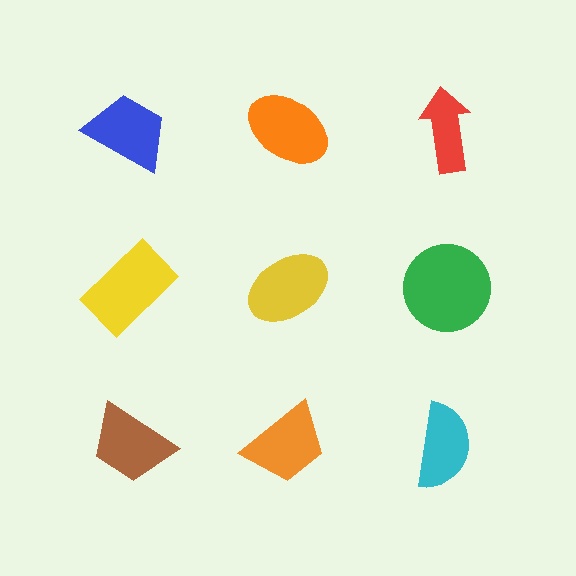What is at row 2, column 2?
A yellow ellipse.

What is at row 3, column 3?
A cyan semicircle.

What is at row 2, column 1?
A yellow rectangle.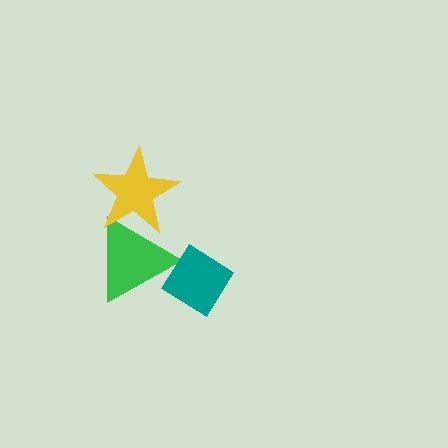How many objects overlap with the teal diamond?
0 objects overlap with the teal diamond.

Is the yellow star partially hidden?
No, no other shape covers it.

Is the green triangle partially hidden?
Yes, it is partially covered by another shape.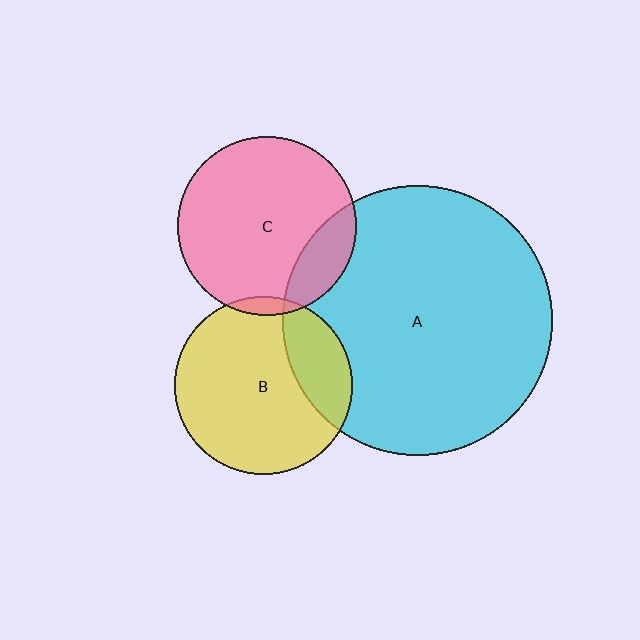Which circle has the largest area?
Circle A (cyan).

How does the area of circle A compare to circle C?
Approximately 2.3 times.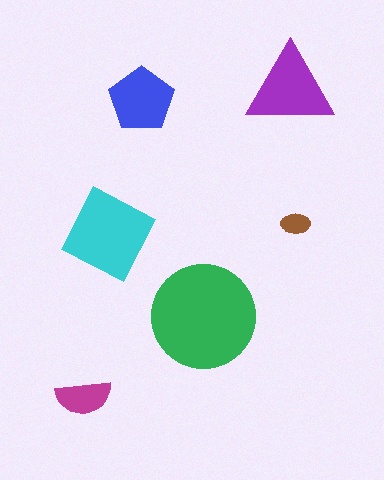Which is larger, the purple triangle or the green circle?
The green circle.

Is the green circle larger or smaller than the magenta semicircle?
Larger.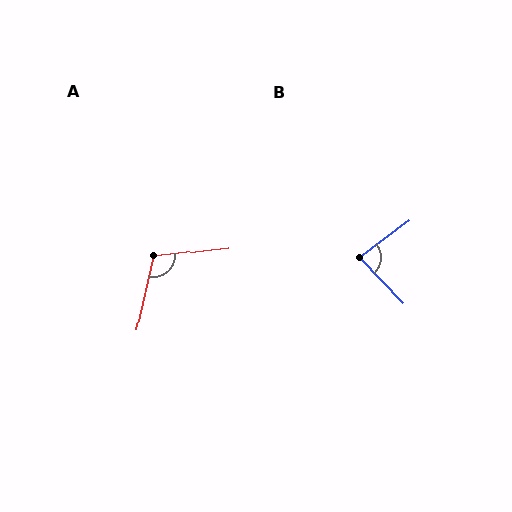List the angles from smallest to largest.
B (83°), A (108°).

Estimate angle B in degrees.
Approximately 83 degrees.